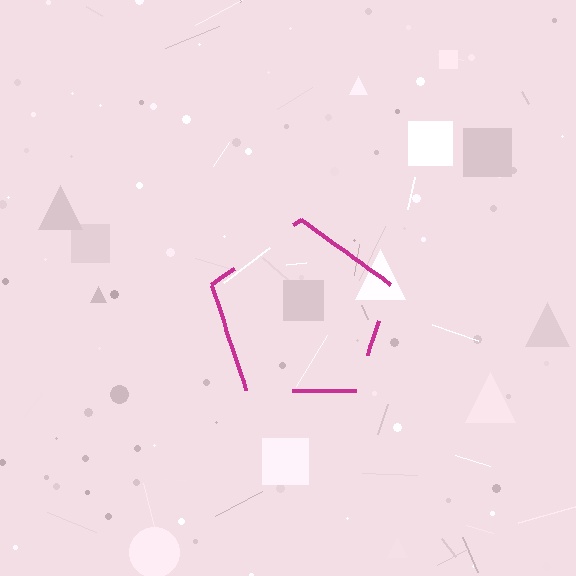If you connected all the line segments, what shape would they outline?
They would outline a pentagon.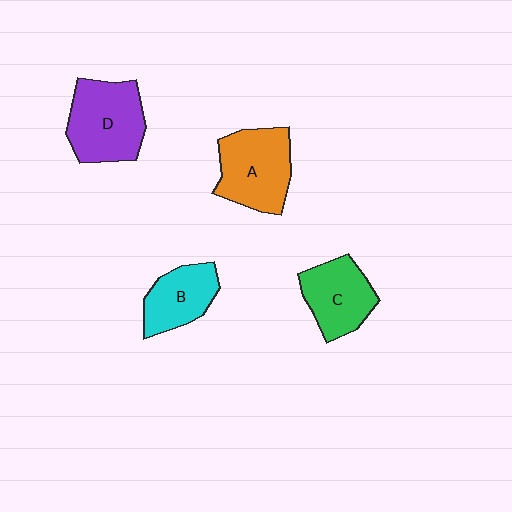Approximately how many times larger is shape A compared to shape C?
Approximately 1.2 times.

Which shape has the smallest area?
Shape B (cyan).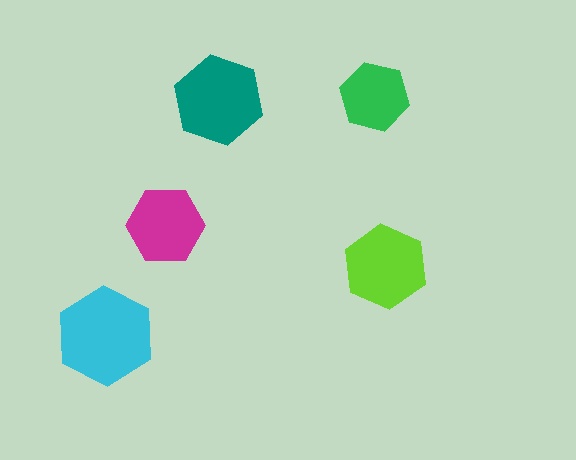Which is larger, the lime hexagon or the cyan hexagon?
The cyan one.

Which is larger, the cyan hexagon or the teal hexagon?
The cyan one.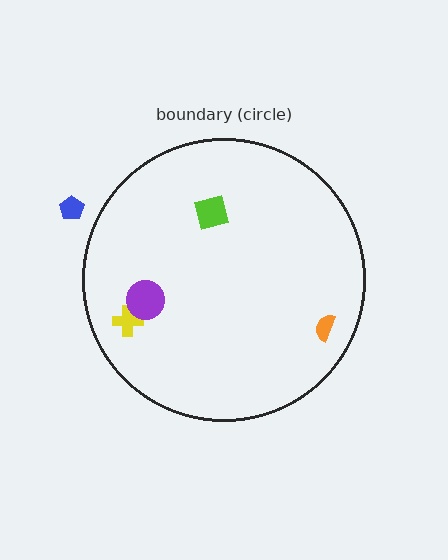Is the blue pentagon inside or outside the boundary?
Outside.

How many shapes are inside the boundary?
4 inside, 1 outside.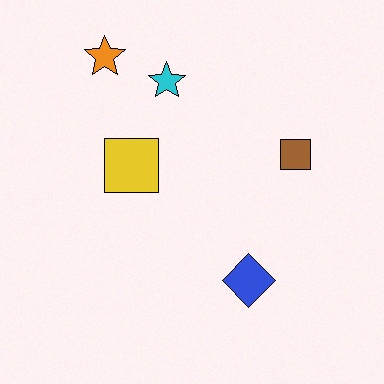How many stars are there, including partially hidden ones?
There are 2 stars.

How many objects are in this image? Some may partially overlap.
There are 5 objects.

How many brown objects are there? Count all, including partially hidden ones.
There is 1 brown object.